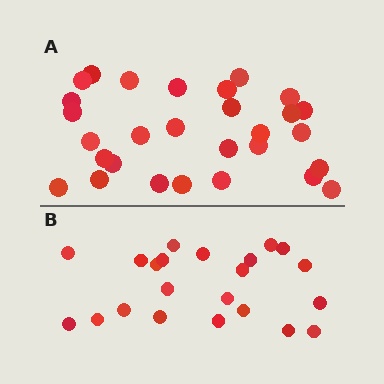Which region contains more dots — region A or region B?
Region A (the top region) has more dots.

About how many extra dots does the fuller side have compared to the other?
Region A has roughly 8 or so more dots than region B.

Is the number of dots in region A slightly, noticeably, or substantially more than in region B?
Region A has noticeably more, but not dramatically so. The ratio is roughly 1.3 to 1.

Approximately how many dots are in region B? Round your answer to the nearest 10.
About 20 dots. (The exact count is 22, which rounds to 20.)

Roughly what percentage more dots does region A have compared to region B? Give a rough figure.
About 30% more.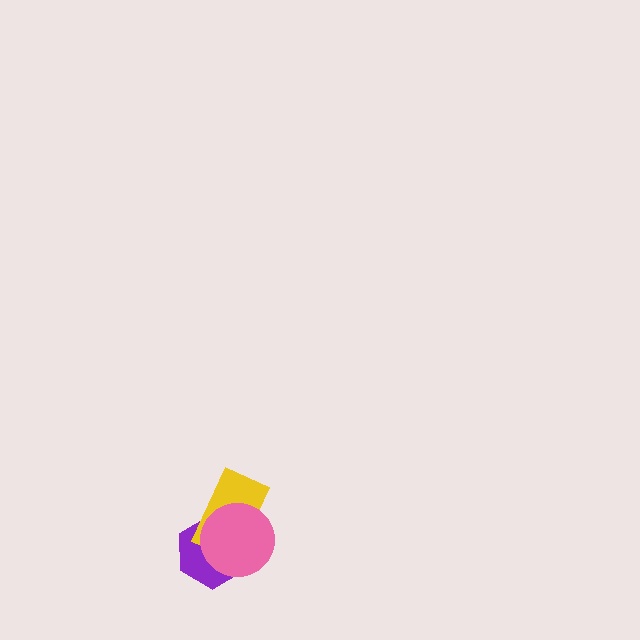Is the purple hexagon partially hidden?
Yes, it is partially covered by another shape.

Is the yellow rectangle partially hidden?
Yes, it is partially covered by another shape.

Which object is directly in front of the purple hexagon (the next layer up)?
The yellow rectangle is directly in front of the purple hexagon.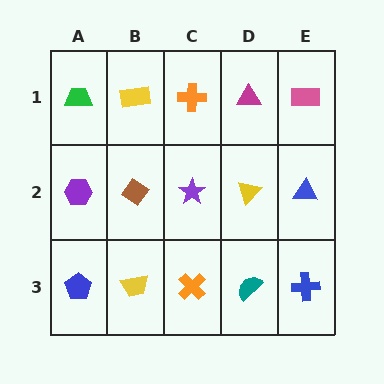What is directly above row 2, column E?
A pink rectangle.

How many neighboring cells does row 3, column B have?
3.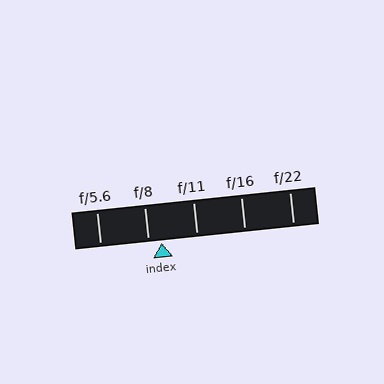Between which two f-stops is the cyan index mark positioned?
The index mark is between f/8 and f/11.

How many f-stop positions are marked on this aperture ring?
There are 5 f-stop positions marked.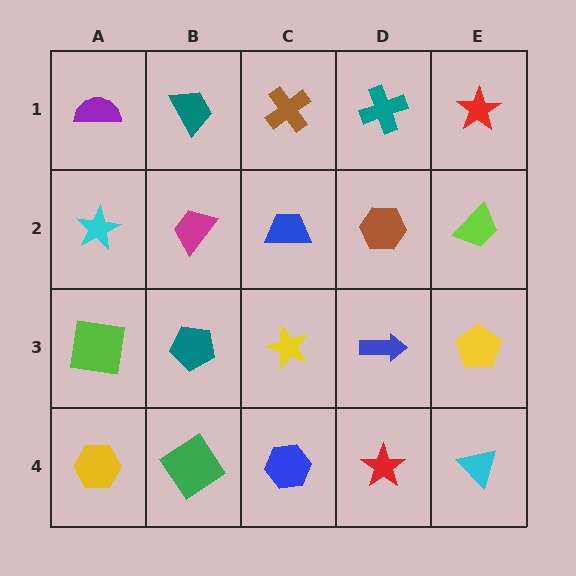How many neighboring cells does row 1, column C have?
3.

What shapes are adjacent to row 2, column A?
A purple semicircle (row 1, column A), a lime square (row 3, column A), a magenta trapezoid (row 2, column B).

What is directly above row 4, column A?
A lime square.